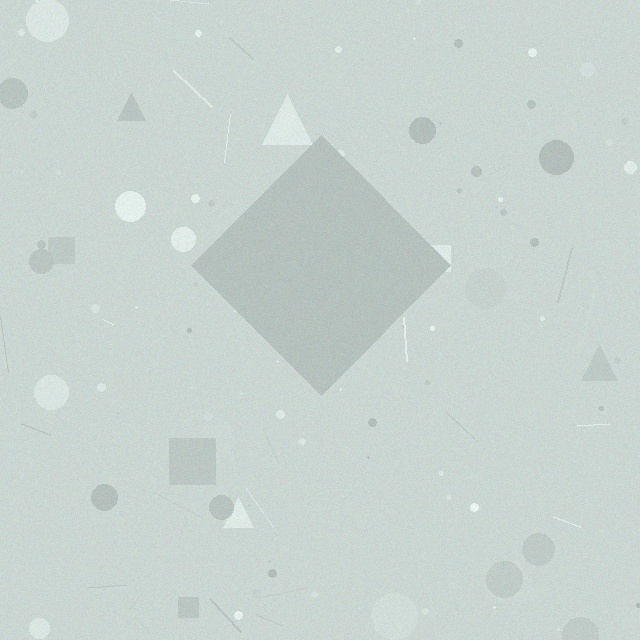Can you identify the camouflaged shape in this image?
The camouflaged shape is a diamond.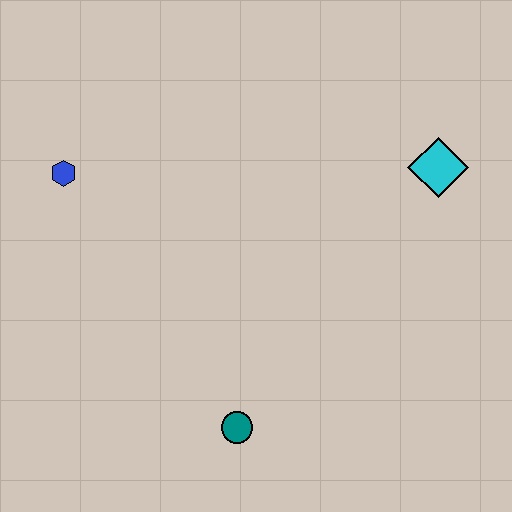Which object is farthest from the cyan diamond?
The blue hexagon is farthest from the cyan diamond.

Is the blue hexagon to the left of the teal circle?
Yes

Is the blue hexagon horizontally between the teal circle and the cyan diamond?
No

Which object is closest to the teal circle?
The blue hexagon is closest to the teal circle.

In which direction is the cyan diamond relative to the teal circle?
The cyan diamond is above the teal circle.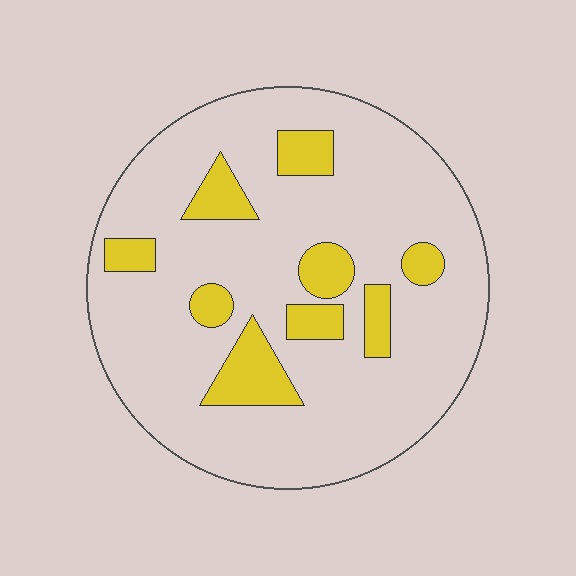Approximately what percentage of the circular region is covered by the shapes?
Approximately 15%.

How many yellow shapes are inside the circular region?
9.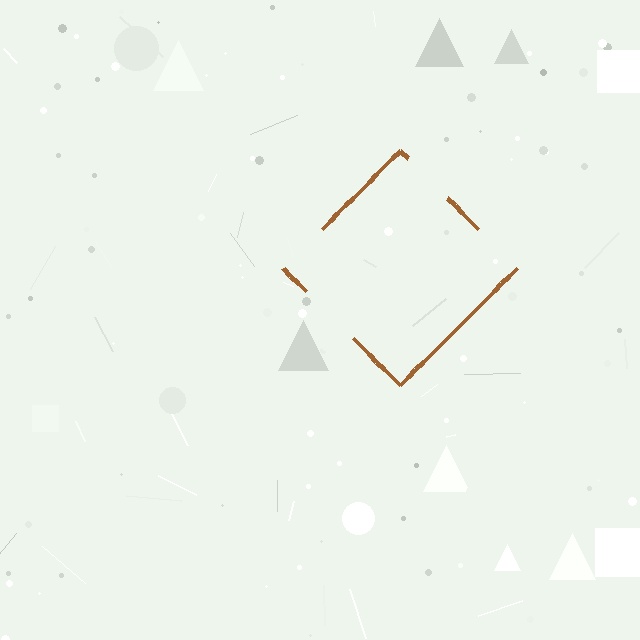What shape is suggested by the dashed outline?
The dashed outline suggests a diamond.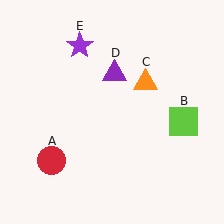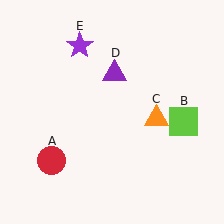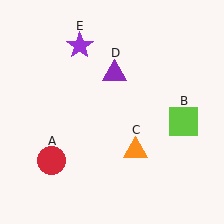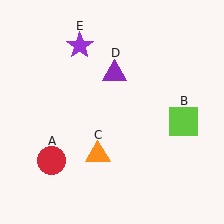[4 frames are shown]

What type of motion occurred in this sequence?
The orange triangle (object C) rotated clockwise around the center of the scene.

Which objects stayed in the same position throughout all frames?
Red circle (object A) and lime square (object B) and purple triangle (object D) and purple star (object E) remained stationary.